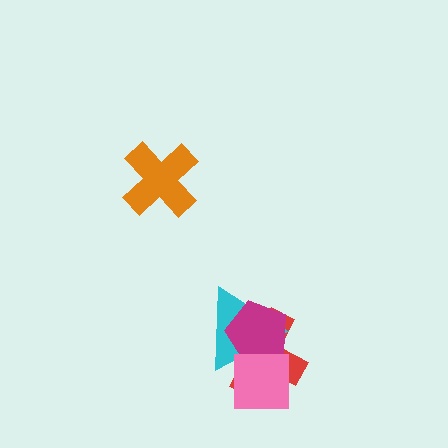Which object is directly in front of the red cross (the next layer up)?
The cyan triangle is directly in front of the red cross.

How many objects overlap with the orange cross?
0 objects overlap with the orange cross.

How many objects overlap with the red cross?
3 objects overlap with the red cross.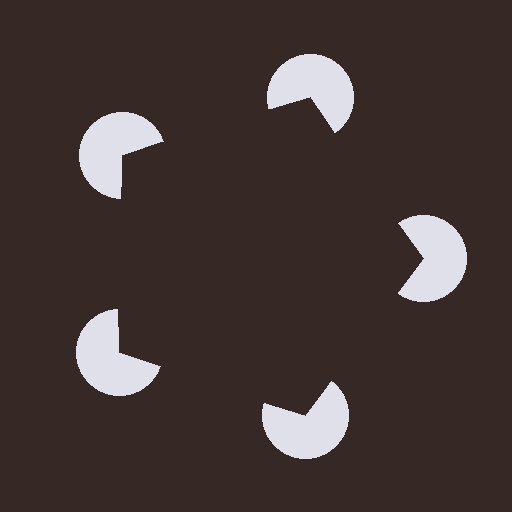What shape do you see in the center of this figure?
An illusory pentagon — its edges are inferred from the aligned wedge cuts in the pac-man discs, not physically drawn.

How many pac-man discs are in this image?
There are 5 — one at each vertex of the illusory pentagon.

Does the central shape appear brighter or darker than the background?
It typically appears slightly darker than the background, even though no actual brightness change is drawn.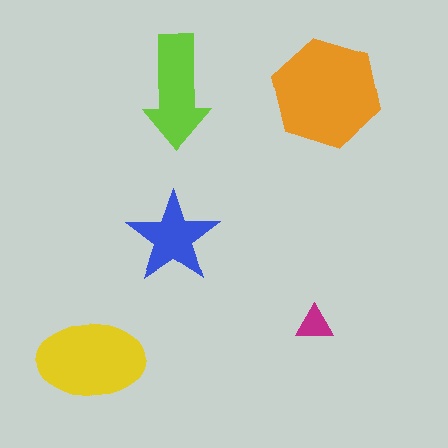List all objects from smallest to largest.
The magenta triangle, the blue star, the lime arrow, the yellow ellipse, the orange hexagon.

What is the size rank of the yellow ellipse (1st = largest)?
2nd.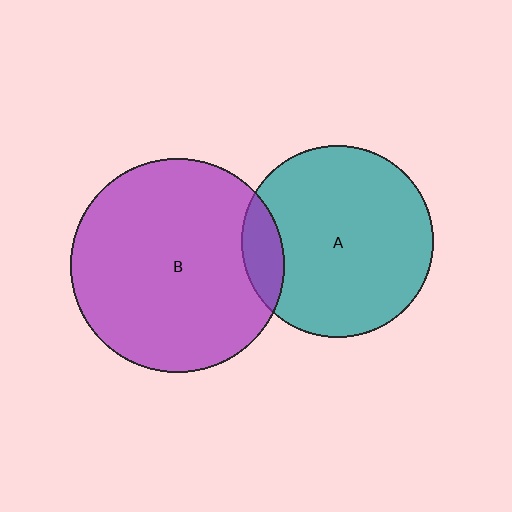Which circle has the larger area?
Circle B (purple).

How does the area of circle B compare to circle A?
Approximately 1.2 times.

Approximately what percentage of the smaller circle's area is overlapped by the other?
Approximately 10%.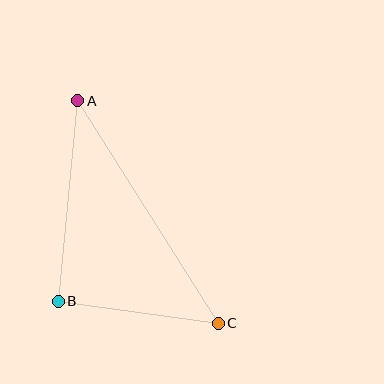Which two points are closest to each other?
Points B and C are closest to each other.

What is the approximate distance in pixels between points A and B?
The distance between A and B is approximately 201 pixels.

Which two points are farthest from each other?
Points A and C are farthest from each other.